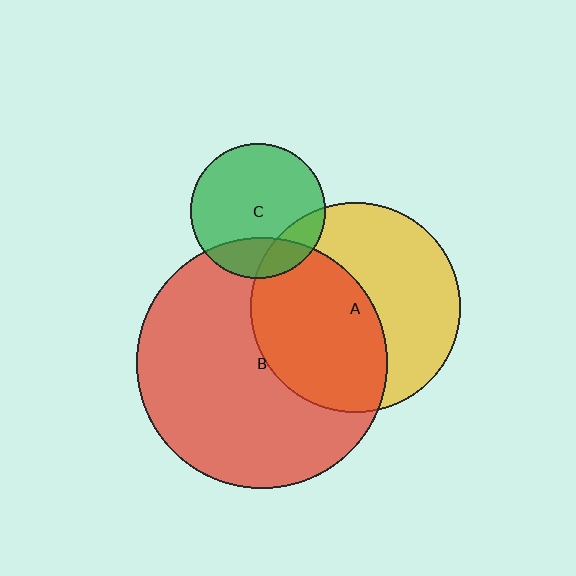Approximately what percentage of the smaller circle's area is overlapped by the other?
Approximately 15%.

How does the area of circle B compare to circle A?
Approximately 1.4 times.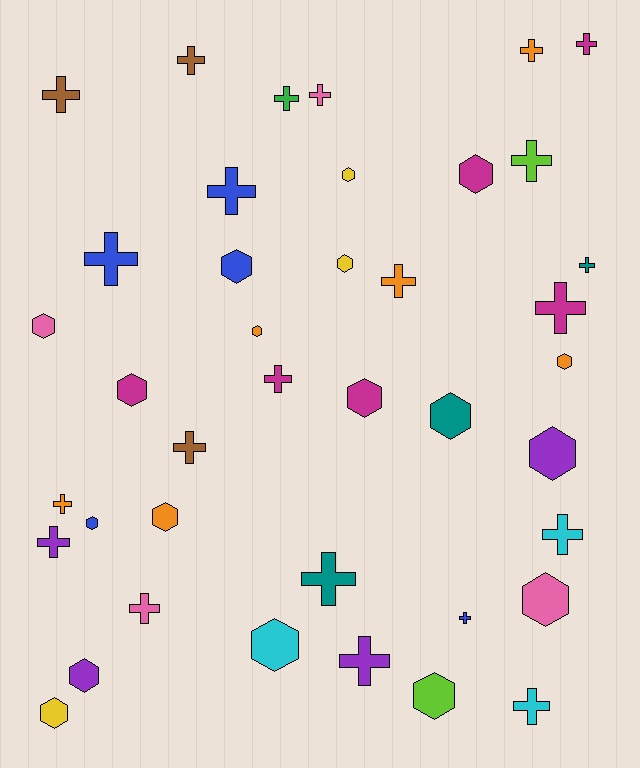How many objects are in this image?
There are 40 objects.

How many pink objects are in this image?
There are 4 pink objects.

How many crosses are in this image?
There are 22 crosses.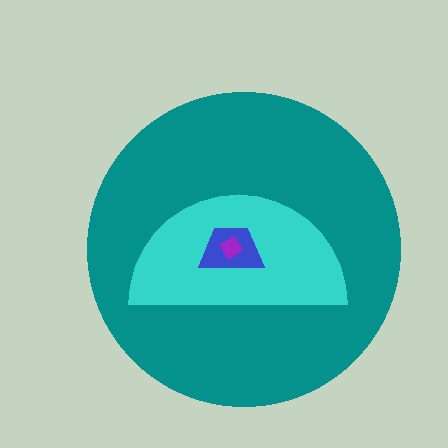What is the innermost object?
The purple diamond.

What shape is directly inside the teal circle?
The cyan semicircle.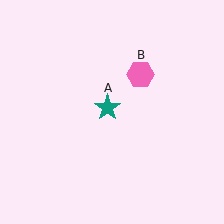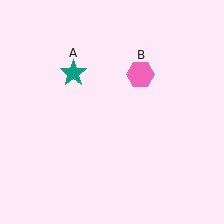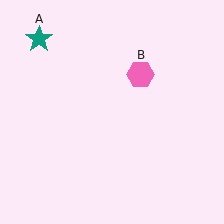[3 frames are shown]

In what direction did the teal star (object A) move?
The teal star (object A) moved up and to the left.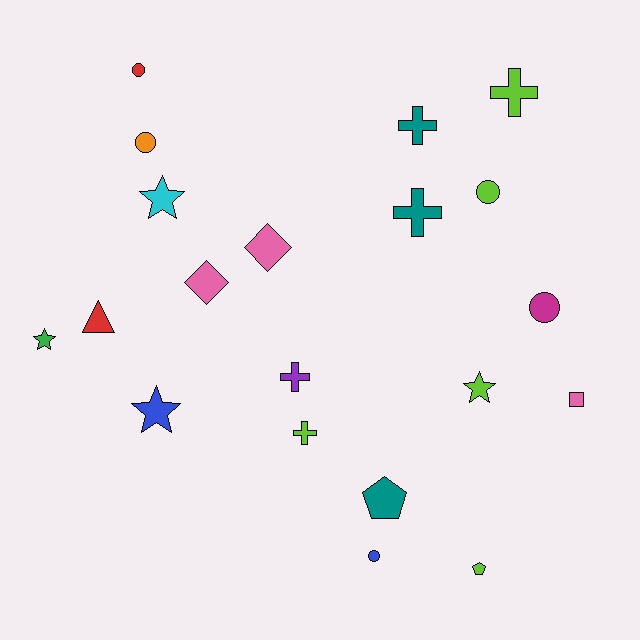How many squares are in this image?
There is 1 square.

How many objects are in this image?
There are 20 objects.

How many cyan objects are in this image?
There is 1 cyan object.